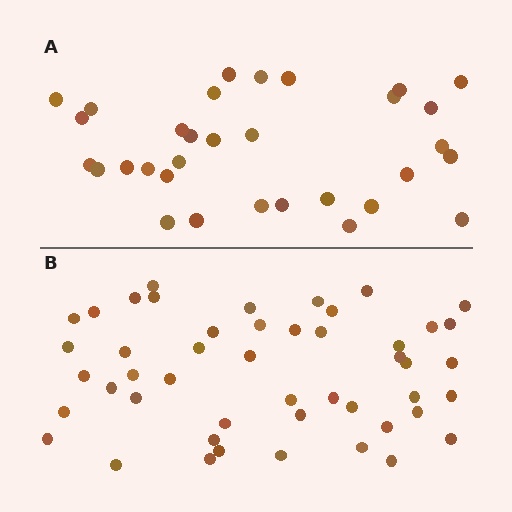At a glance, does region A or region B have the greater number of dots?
Region B (the bottom region) has more dots.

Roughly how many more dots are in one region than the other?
Region B has approximately 15 more dots than region A.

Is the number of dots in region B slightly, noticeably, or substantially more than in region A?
Region B has substantially more. The ratio is roughly 1.5 to 1.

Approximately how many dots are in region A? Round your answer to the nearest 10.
About 30 dots. (The exact count is 32, which rounds to 30.)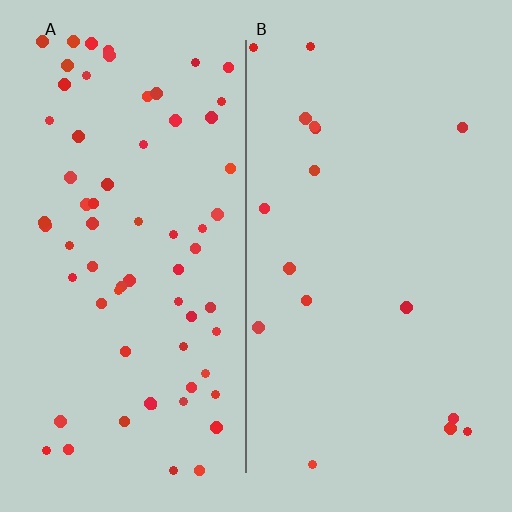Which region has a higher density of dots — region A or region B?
A (the left).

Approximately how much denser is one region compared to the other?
Approximately 4.0× — region A over region B.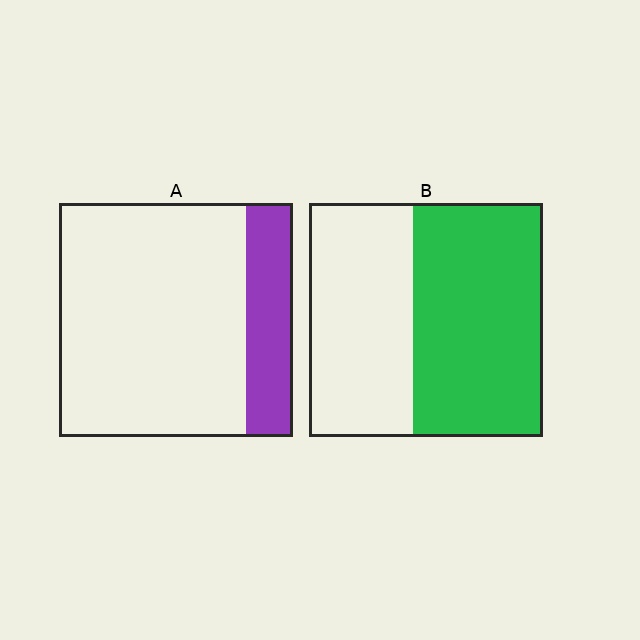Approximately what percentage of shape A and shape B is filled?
A is approximately 20% and B is approximately 55%.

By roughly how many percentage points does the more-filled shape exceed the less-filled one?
By roughly 35 percentage points (B over A).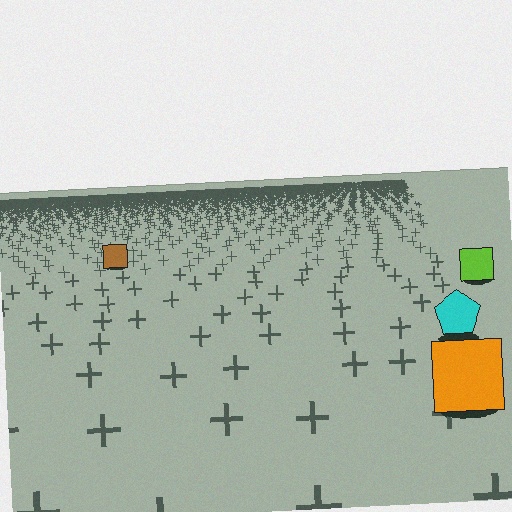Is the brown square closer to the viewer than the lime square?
No. The lime square is closer — you can tell from the texture gradient: the ground texture is coarser near it.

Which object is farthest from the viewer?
The brown square is farthest from the viewer. It appears smaller and the ground texture around it is denser.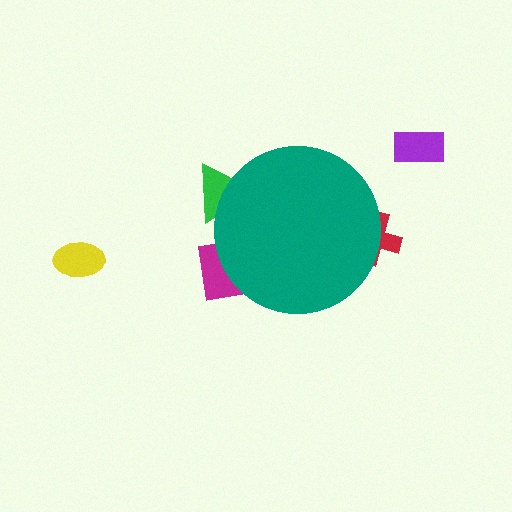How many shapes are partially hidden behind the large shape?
3 shapes are partially hidden.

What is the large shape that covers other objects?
A teal circle.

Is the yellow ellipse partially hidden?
No, the yellow ellipse is fully visible.